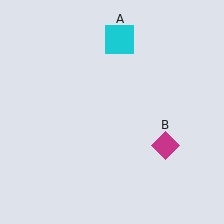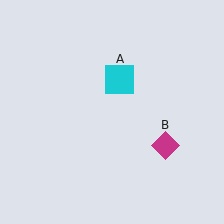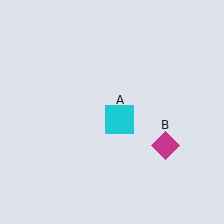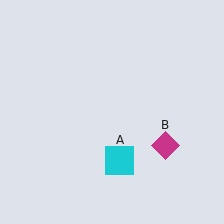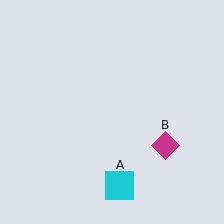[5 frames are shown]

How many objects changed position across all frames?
1 object changed position: cyan square (object A).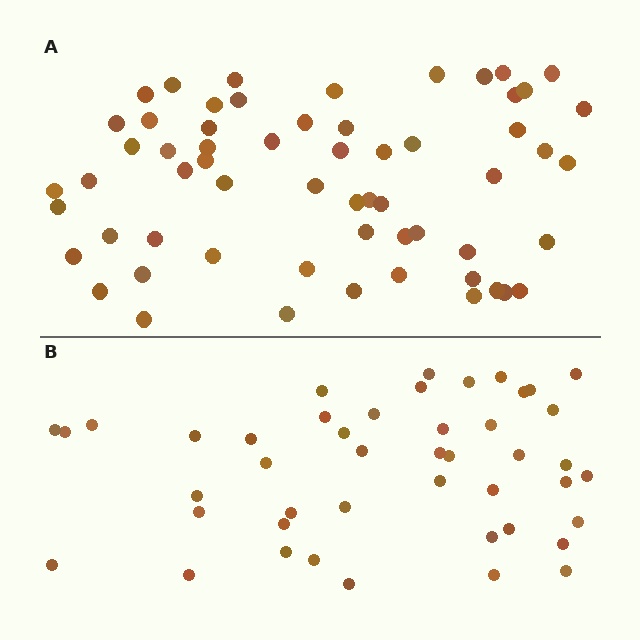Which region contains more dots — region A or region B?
Region A (the top region) has more dots.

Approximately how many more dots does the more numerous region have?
Region A has approximately 15 more dots than region B.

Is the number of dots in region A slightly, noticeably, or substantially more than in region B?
Region A has noticeably more, but not dramatically so. The ratio is roughly 1.3 to 1.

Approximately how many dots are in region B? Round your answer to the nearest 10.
About 40 dots. (The exact count is 45, which rounds to 40.)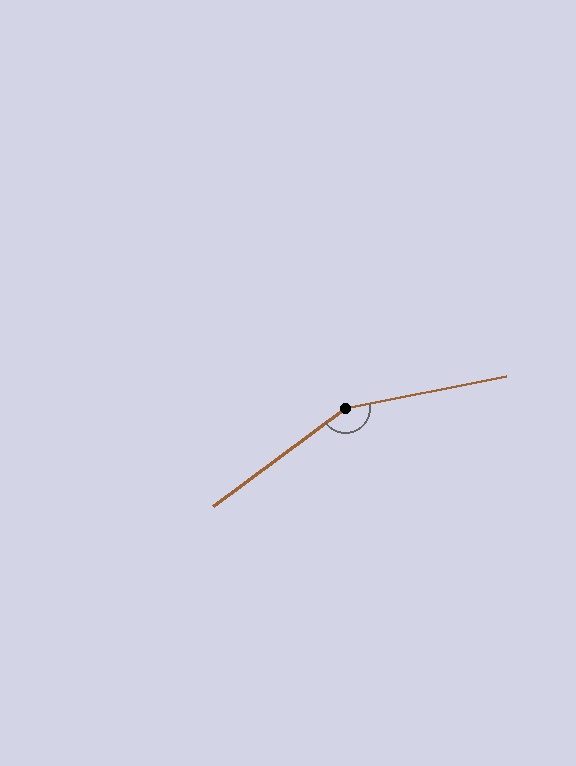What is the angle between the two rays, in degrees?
Approximately 155 degrees.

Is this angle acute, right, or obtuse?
It is obtuse.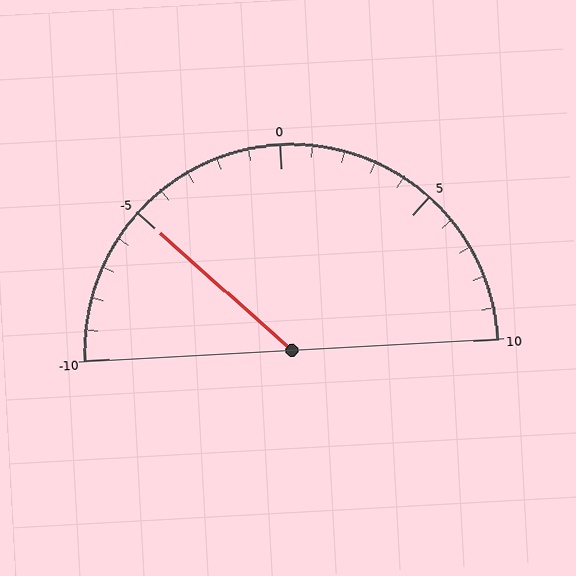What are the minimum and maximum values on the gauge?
The gauge ranges from -10 to 10.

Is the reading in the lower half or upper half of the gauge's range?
The reading is in the lower half of the range (-10 to 10).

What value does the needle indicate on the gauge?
The needle indicates approximately -5.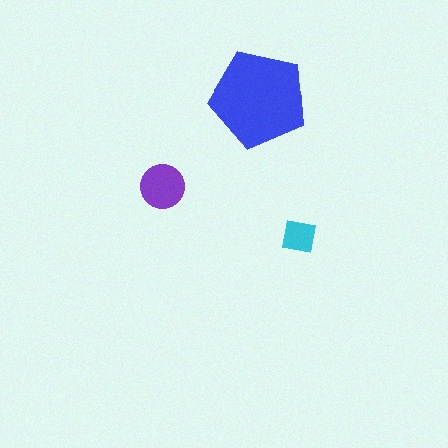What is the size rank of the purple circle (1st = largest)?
2nd.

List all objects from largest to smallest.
The blue pentagon, the purple circle, the cyan square.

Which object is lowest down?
The cyan square is bottommost.